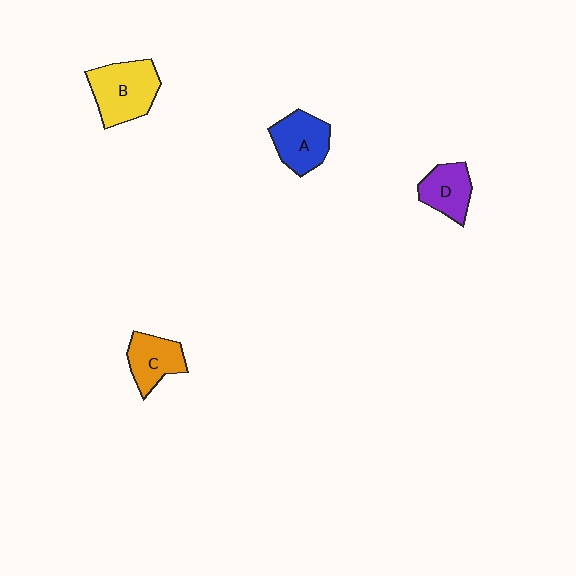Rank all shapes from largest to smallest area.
From largest to smallest: B (yellow), A (blue), C (orange), D (purple).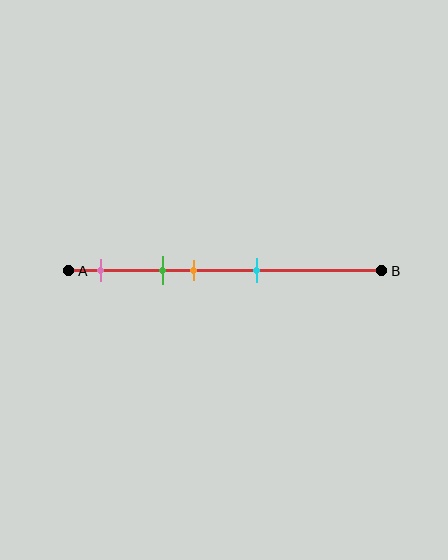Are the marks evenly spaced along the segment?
No, the marks are not evenly spaced.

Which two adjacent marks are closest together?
The green and orange marks are the closest adjacent pair.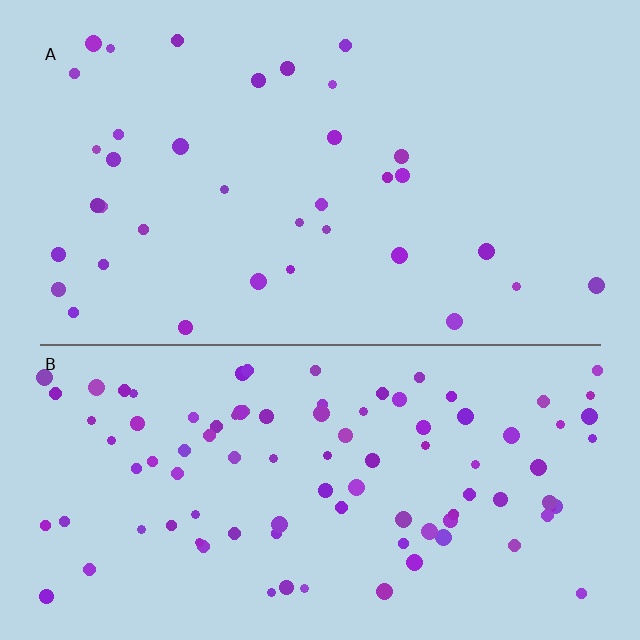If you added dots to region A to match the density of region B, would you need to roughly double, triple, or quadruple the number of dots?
Approximately triple.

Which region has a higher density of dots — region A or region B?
B (the bottom).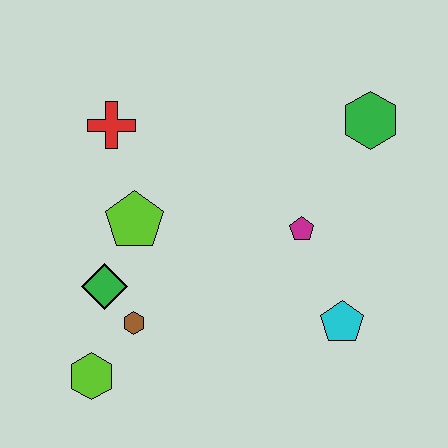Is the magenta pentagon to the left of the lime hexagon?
No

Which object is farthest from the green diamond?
The green hexagon is farthest from the green diamond.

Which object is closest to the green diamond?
The brown hexagon is closest to the green diamond.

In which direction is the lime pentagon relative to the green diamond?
The lime pentagon is above the green diamond.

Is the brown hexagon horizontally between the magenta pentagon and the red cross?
Yes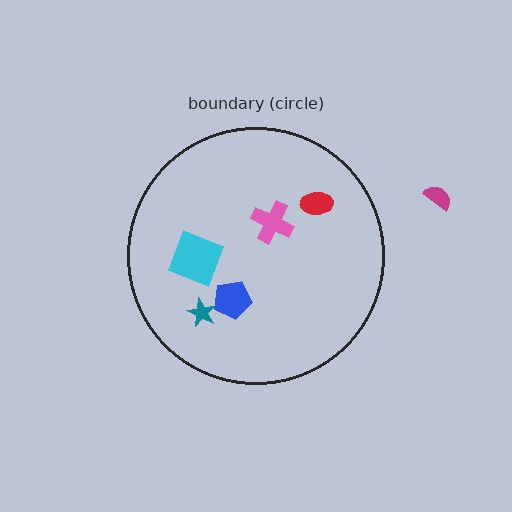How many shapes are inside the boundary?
5 inside, 1 outside.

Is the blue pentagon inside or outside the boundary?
Inside.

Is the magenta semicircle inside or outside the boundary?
Outside.